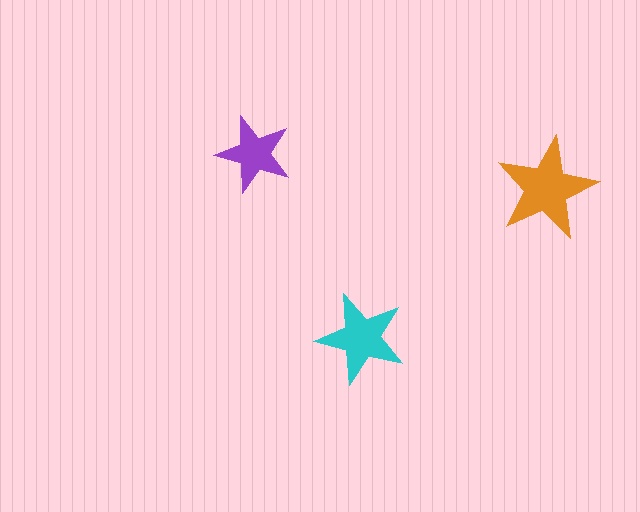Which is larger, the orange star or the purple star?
The orange one.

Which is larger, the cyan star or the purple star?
The cyan one.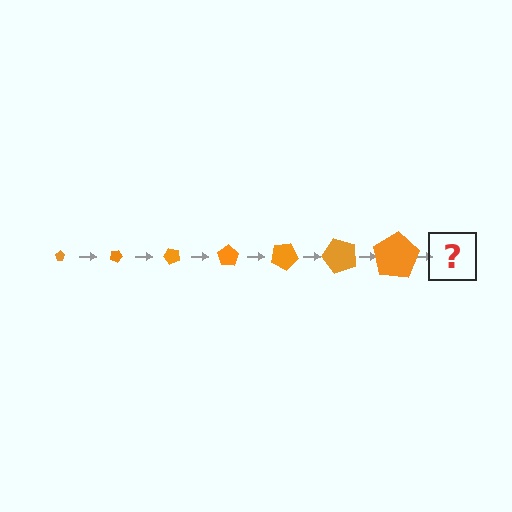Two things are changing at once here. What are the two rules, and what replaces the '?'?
The two rules are that the pentagon grows larger each step and it rotates 25 degrees each step. The '?' should be a pentagon, larger than the previous one and rotated 175 degrees from the start.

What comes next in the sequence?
The next element should be a pentagon, larger than the previous one and rotated 175 degrees from the start.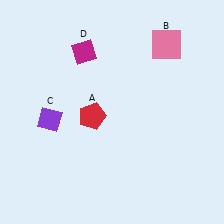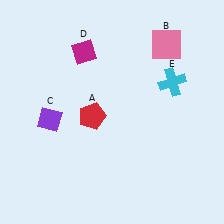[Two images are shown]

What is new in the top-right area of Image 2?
A cyan cross (E) was added in the top-right area of Image 2.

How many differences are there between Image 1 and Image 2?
There is 1 difference between the two images.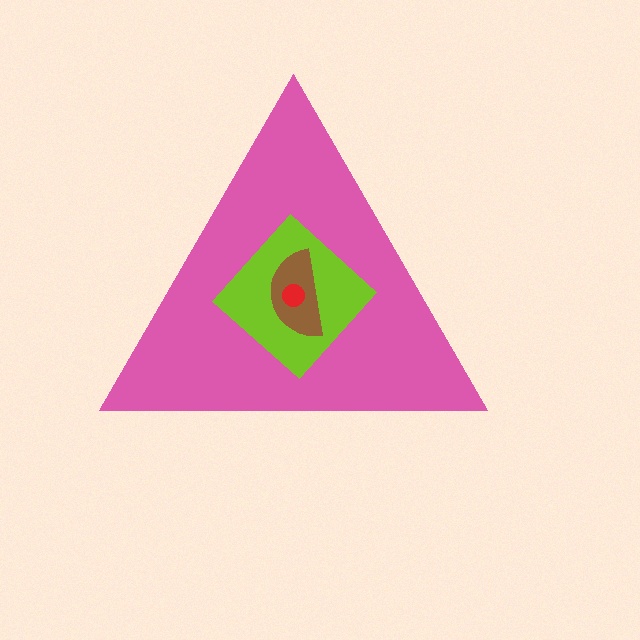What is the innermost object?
The red circle.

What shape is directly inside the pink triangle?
The lime diamond.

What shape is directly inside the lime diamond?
The brown semicircle.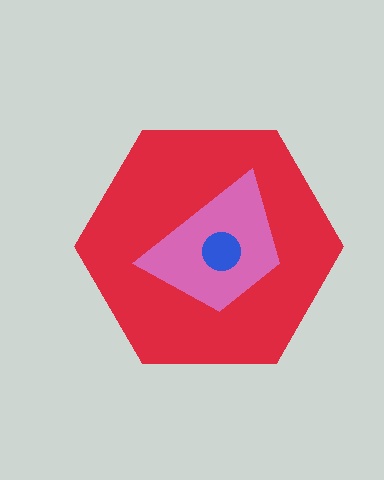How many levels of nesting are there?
3.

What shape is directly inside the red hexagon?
The pink trapezoid.